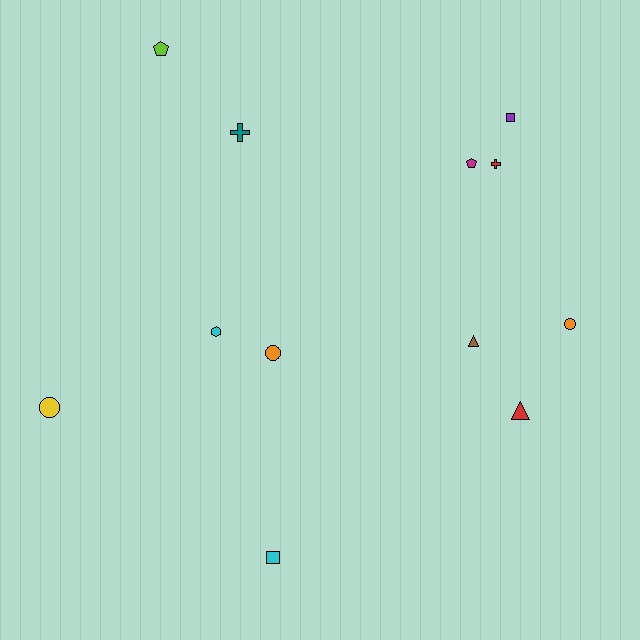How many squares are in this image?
There are 2 squares.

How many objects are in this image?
There are 12 objects.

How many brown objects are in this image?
There is 1 brown object.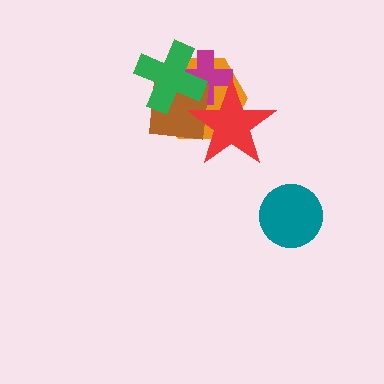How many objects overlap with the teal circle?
0 objects overlap with the teal circle.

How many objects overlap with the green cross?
3 objects overlap with the green cross.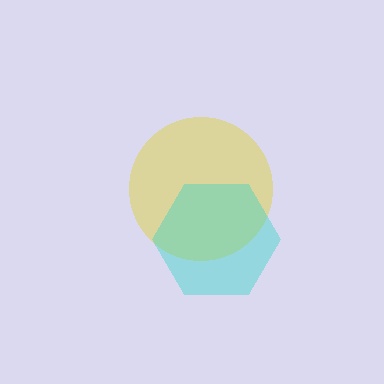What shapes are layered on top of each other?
The layered shapes are: a yellow circle, a cyan hexagon.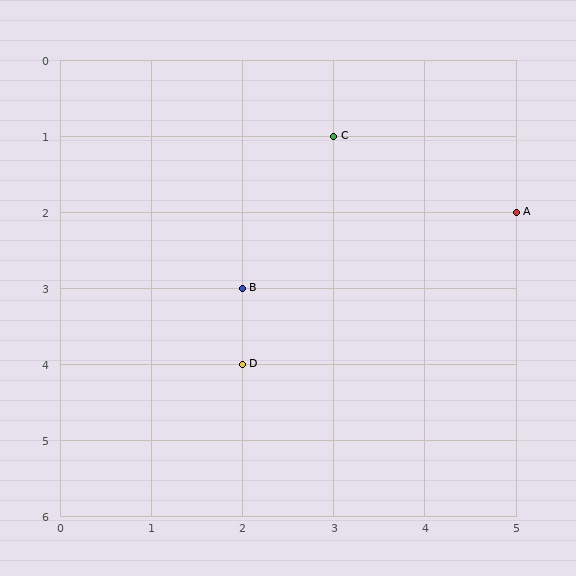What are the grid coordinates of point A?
Point A is at grid coordinates (5, 2).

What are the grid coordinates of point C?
Point C is at grid coordinates (3, 1).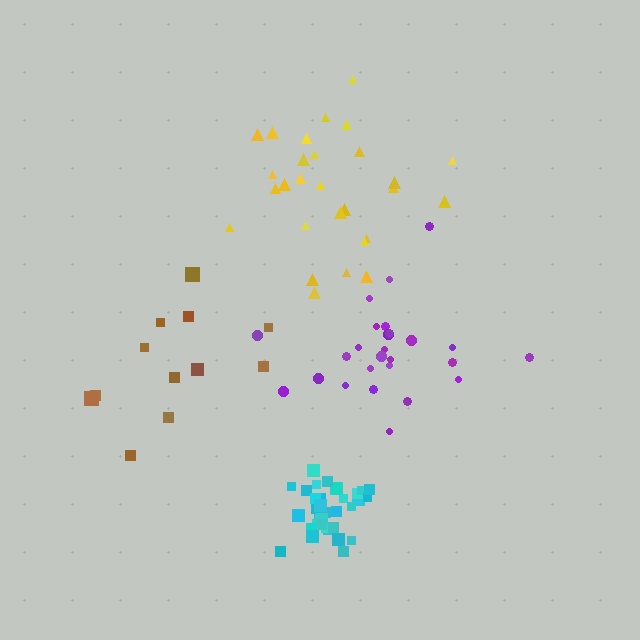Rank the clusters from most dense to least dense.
cyan, purple, yellow, brown.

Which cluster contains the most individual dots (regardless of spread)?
Cyan (33).